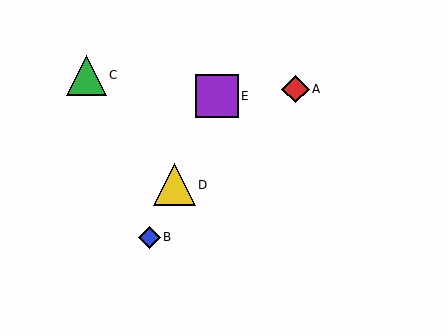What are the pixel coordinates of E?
Object E is at (217, 96).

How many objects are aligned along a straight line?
3 objects (B, D, E) are aligned along a straight line.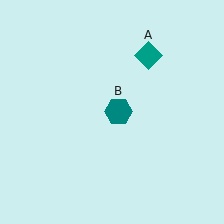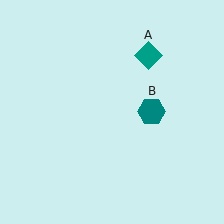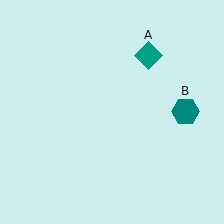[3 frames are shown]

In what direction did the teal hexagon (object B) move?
The teal hexagon (object B) moved right.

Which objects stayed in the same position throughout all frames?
Teal diamond (object A) remained stationary.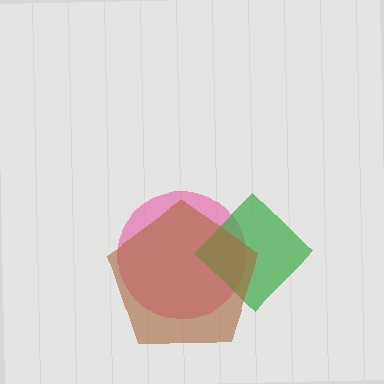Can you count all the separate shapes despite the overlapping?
Yes, there are 3 separate shapes.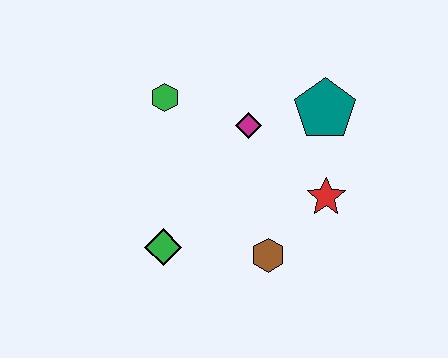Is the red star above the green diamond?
Yes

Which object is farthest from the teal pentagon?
The green diamond is farthest from the teal pentagon.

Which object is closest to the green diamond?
The brown hexagon is closest to the green diamond.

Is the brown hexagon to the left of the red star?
Yes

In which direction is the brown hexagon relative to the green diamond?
The brown hexagon is to the right of the green diamond.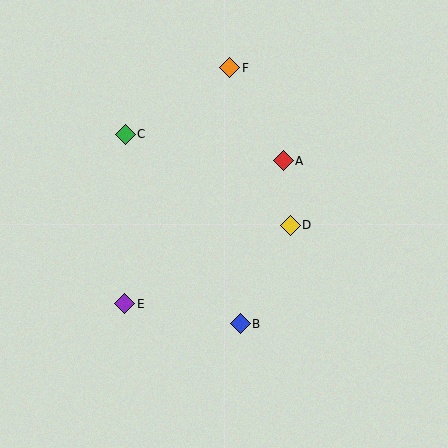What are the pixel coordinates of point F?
Point F is at (230, 68).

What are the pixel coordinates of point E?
Point E is at (125, 304).